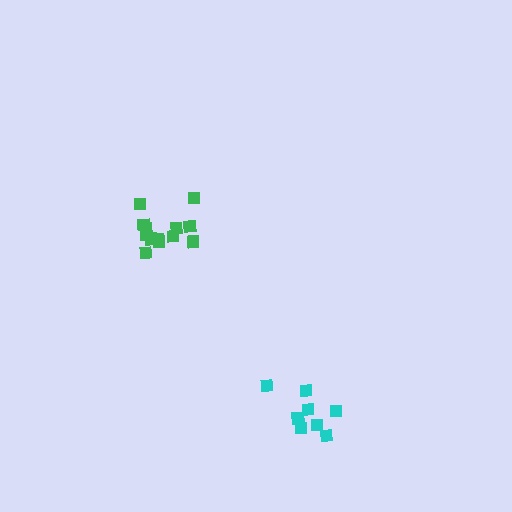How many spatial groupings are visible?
There are 2 spatial groupings.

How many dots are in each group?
Group 1: 13 dots, Group 2: 8 dots (21 total).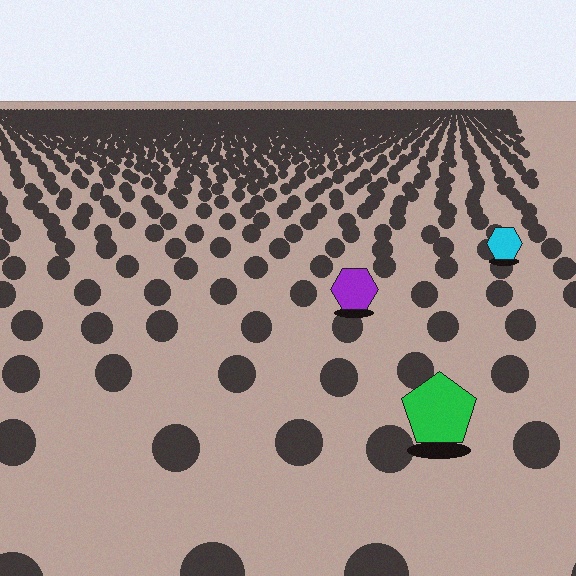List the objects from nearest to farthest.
From nearest to farthest: the green pentagon, the purple hexagon, the cyan hexagon.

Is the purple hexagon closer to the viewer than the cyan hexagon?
Yes. The purple hexagon is closer — you can tell from the texture gradient: the ground texture is coarser near it.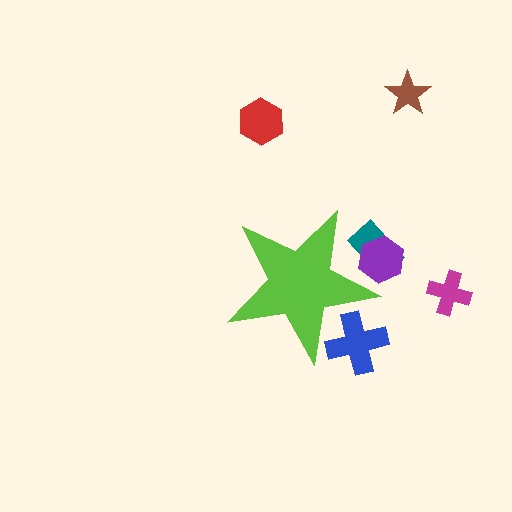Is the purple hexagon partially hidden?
Yes, the purple hexagon is partially hidden behind the lime star.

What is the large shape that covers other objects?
A lime star.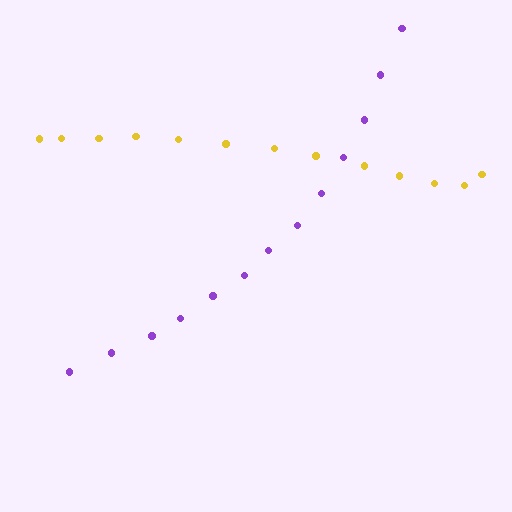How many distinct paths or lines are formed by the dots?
There are 2 distinct paths.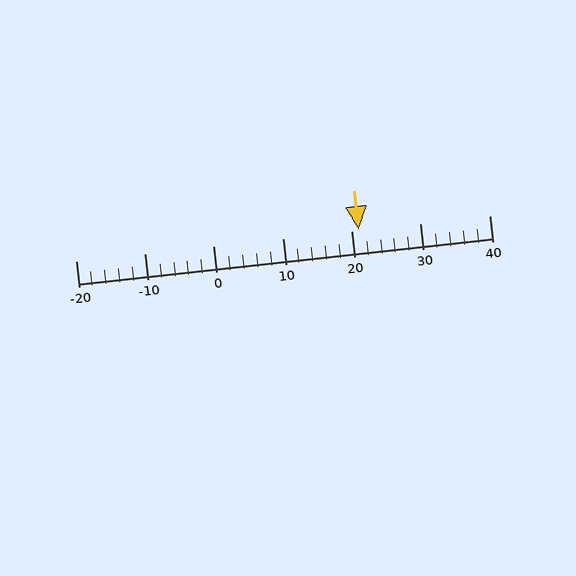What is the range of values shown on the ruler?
The ruler shows values from -20 to 40.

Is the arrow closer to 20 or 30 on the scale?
The arrow is closer to 20.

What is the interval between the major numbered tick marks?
The major tick marks are spaced 10 units apart.